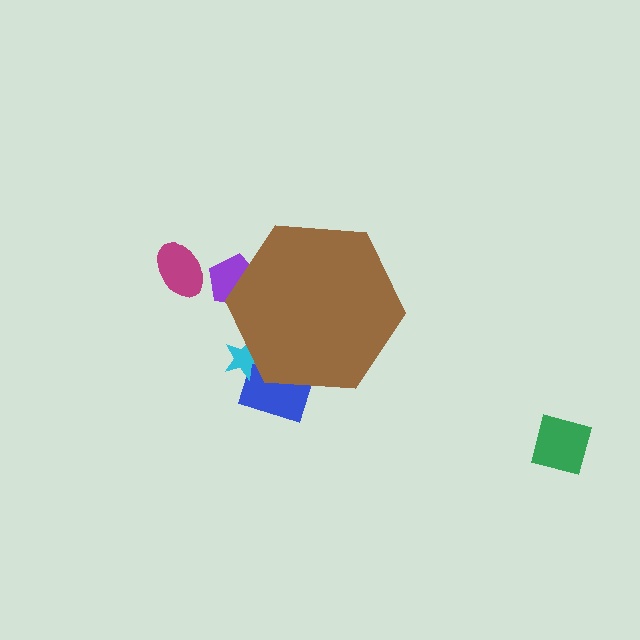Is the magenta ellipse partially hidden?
No, the magenta ellipse is fully visible.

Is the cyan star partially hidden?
Yes, the cyan star is partially hidden behind the brown hexagon.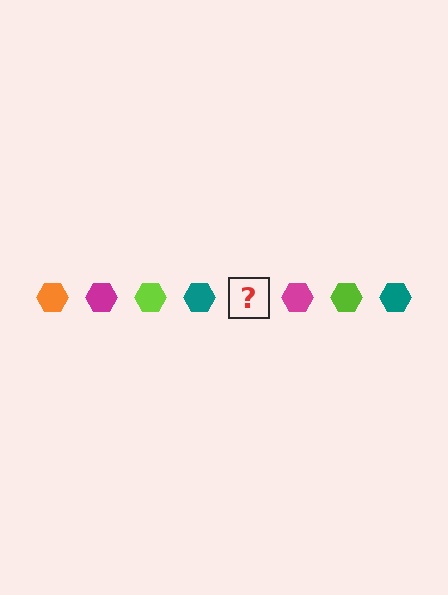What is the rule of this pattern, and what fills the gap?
The rule is that the pattern cycles through orange, magenta, lime, teal hexagons. The gap should be filled with an orange hexagon.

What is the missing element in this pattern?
The missing element is an orange hexagon.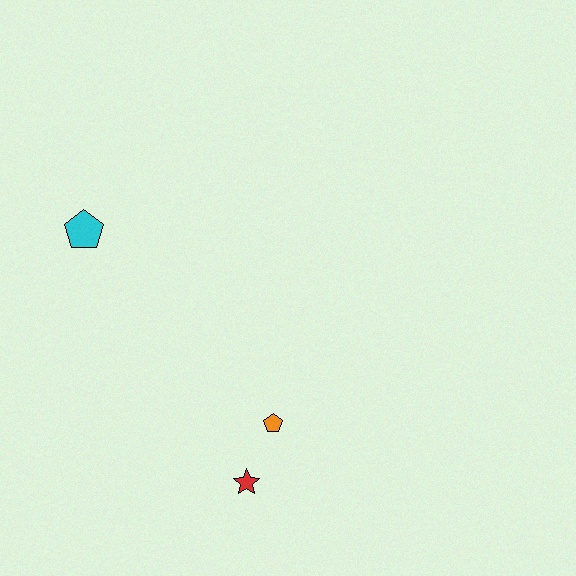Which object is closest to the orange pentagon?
The red star is closest to the orange pentagon.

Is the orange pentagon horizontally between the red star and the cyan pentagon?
No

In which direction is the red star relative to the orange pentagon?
The red star is below the orange pentagon.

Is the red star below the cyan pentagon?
Yes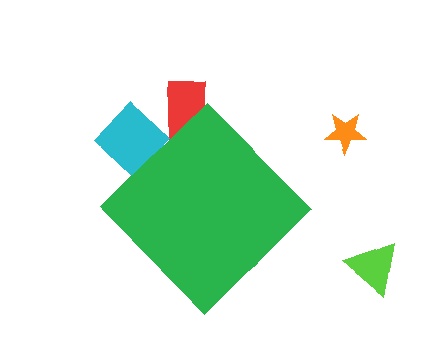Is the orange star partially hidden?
No, the orange star is fully visible.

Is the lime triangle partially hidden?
No, the lime triangle is fully visible.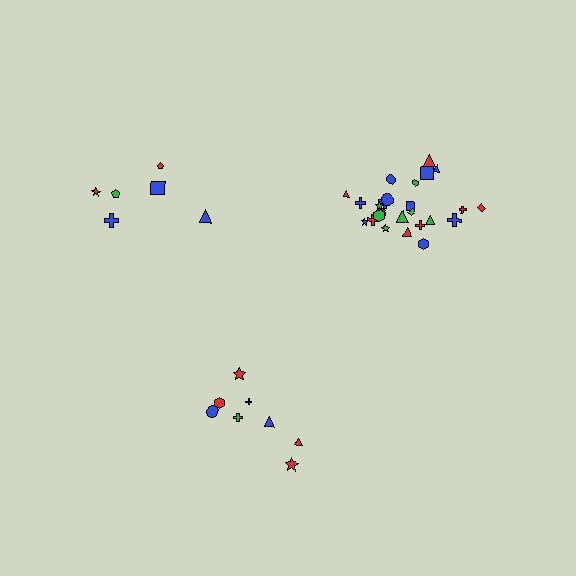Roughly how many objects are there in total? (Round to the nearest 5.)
Roughly 40 objects in total.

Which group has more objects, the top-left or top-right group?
The top-right group.